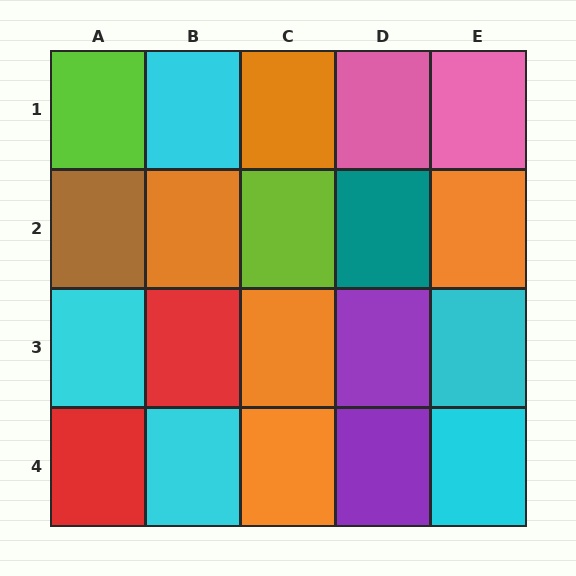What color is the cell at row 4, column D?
Purple.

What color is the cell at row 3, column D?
Purple.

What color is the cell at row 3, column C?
Orange.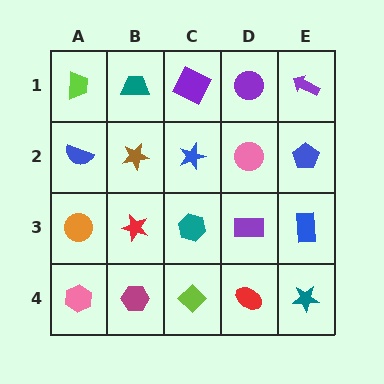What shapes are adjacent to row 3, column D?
A pink circle (row 2, column D), a red ellipse (row 4, column D), a teal hexagon (row 3, column C), a blue rectangle (row 3, column E).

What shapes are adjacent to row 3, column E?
A blue pentagon (row 2, column E), a teal star (row 4, column E), a purple rectangle (row 3, column D).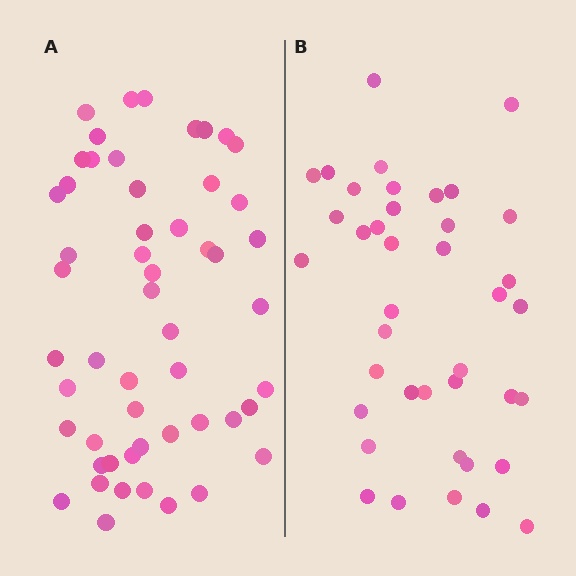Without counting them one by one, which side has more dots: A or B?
Region A (the left region) has more dots.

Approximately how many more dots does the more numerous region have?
Region A has approximately 15 more dots than region B.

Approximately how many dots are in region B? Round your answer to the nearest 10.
About 40 dots.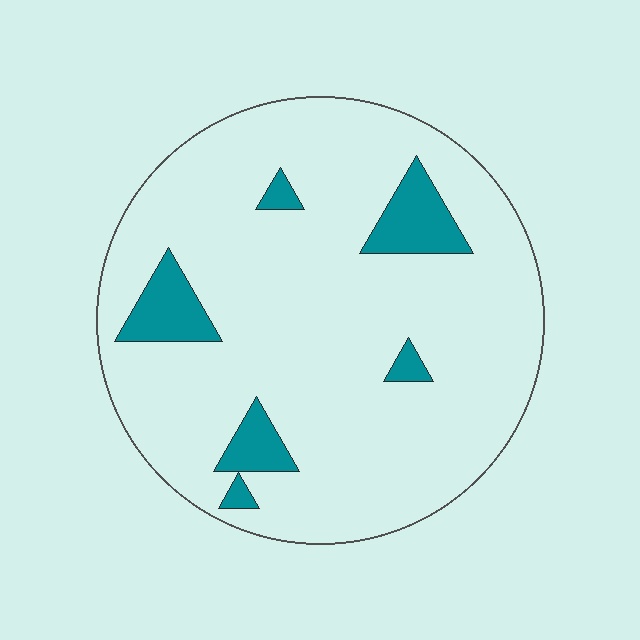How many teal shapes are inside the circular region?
6.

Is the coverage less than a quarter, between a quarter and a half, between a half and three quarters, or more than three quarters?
Less than a quarter.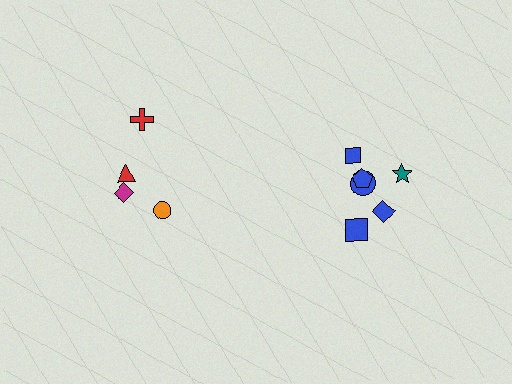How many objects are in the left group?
There are 4 objects.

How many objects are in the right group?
There are 6 objects.